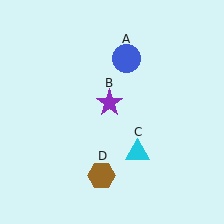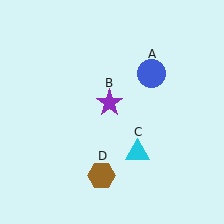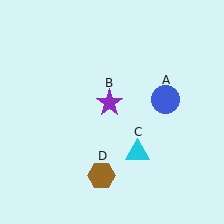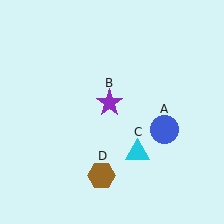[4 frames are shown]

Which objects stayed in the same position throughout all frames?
Purple star (object B) and cyan triangle (object C) and brown hexagon (object D) remained stationary.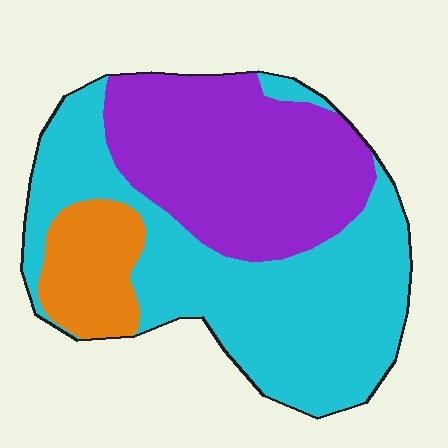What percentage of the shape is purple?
Purple takes up about three eighths (3/8) of the shape.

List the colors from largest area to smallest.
From largest to smallest: cyan, purple, orange.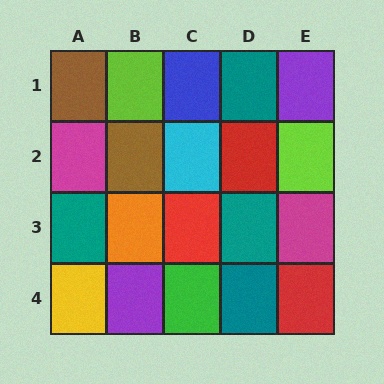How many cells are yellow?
1 cell is yellow.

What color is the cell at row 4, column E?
Red.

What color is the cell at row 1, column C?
Blue.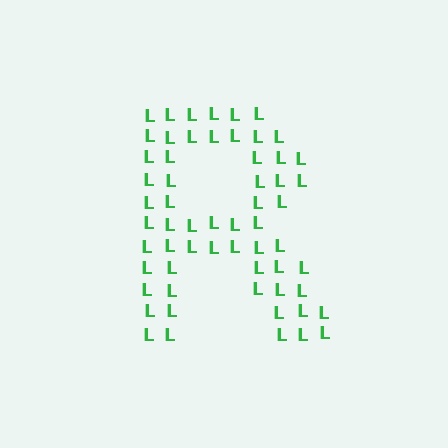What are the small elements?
The small elements are letter L's.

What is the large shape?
The large shape is the letter R.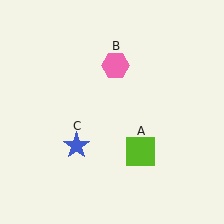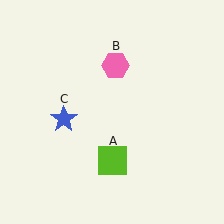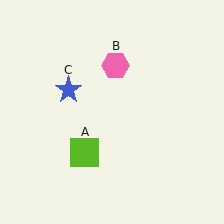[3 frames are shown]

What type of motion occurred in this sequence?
The lime square (object A), blue star (object C) rotated clockwise around the center of the scene.